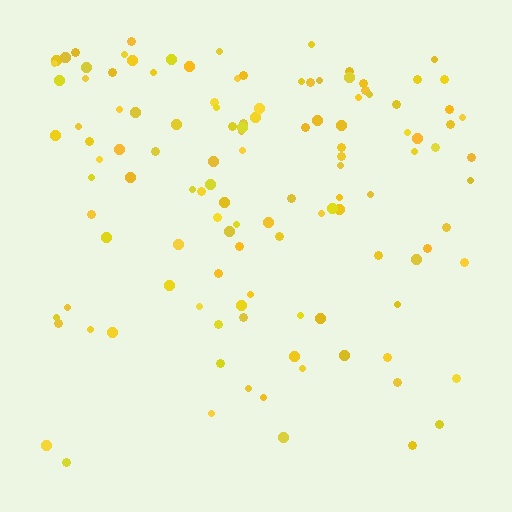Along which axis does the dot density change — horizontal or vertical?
Vertical.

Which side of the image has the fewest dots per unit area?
The bottom.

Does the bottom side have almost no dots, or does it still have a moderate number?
Still a moderate number, just noticeably fewer than the top.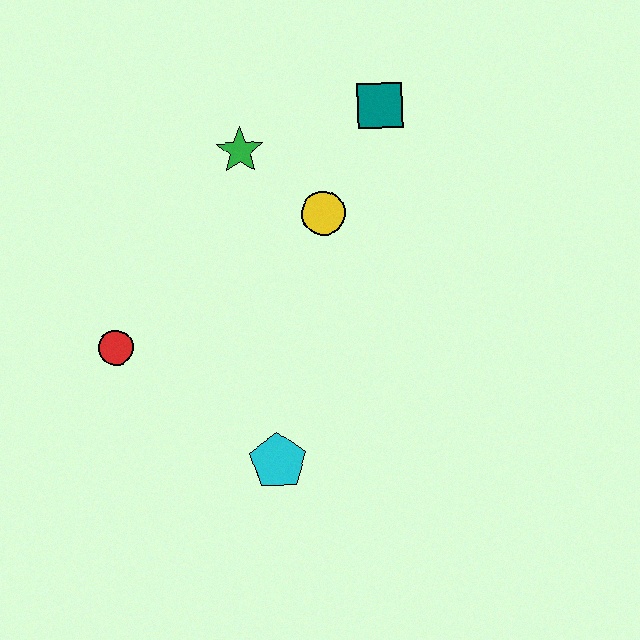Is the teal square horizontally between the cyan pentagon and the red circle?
No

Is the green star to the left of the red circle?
No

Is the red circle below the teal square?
Yes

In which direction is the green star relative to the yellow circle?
The green star is to the left of the yellow circle.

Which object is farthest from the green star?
The cyan pentagon is farthest from the green star.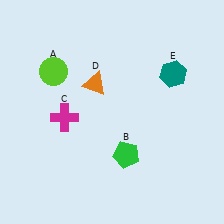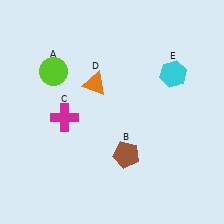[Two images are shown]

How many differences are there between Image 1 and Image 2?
There are 2 differences between the two images.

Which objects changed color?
B changed from green to brown. E changed from teal to cyan.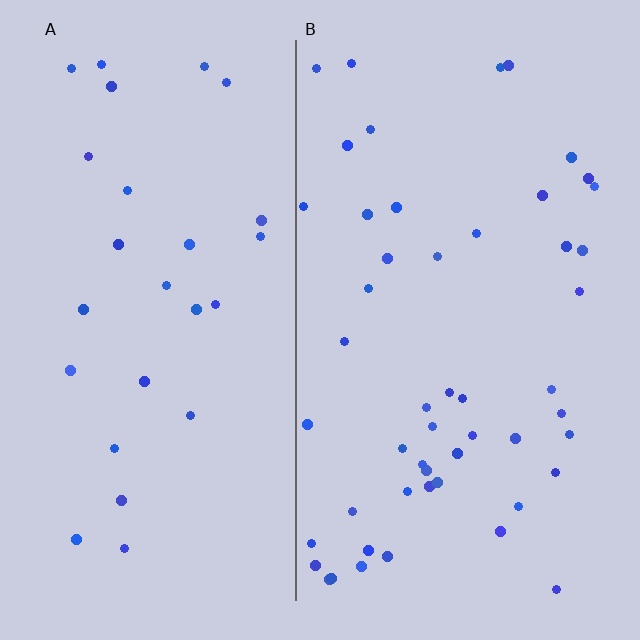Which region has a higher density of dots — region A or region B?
B (the right).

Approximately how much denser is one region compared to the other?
Approximately 1.9× — region B over region A.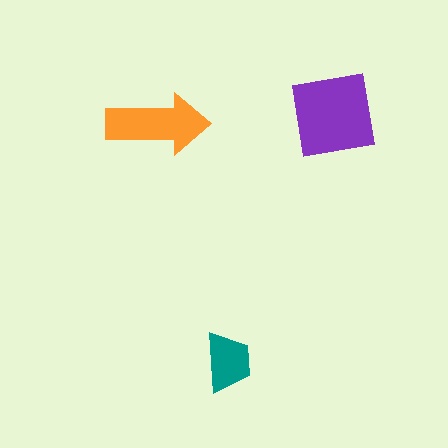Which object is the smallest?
The teal trapezoid.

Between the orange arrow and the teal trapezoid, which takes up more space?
The orange arrow.